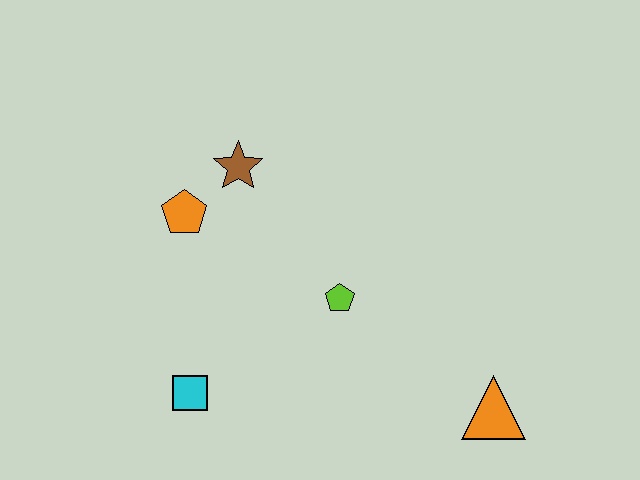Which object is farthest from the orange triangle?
The orange pentagon is farthest from the orange triangle.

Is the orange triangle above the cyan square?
No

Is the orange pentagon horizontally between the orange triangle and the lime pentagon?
No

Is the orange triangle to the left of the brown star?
No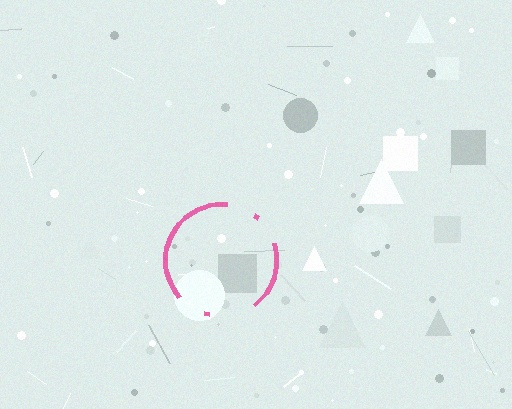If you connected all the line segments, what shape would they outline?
They would outline a circle.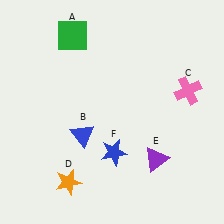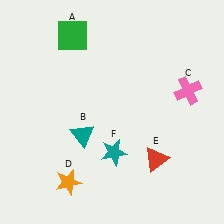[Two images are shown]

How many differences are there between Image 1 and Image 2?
There are 3 differences between the two images.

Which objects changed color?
B changed from blue to teal. E changed from purple to red. F changed from blue to teal.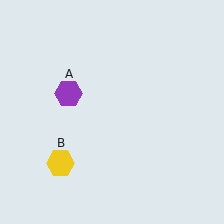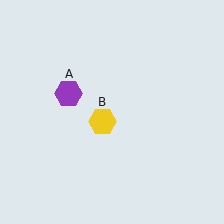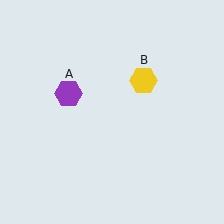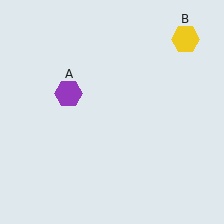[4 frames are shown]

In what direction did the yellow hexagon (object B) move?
The yellow hexagon (object B) moved up and to the right.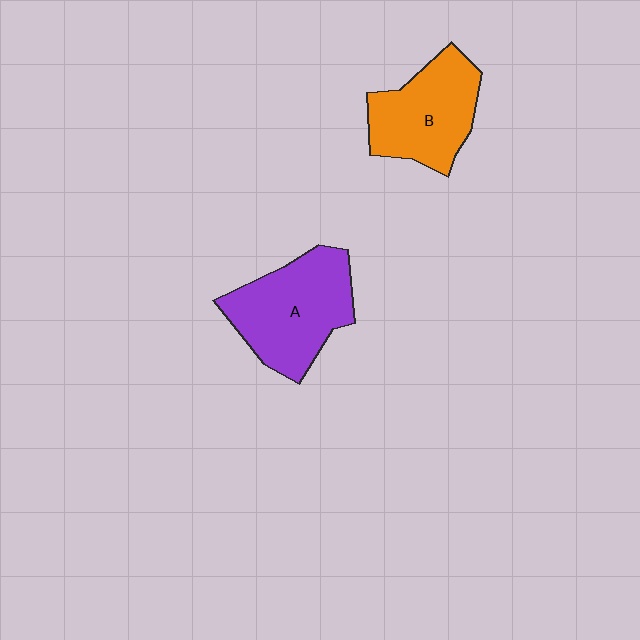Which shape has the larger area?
Shape A (purple).